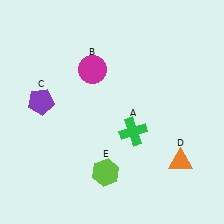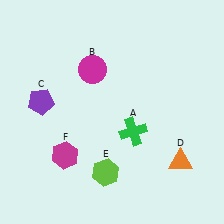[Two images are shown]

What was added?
A magenta hexagon (F) was added in Image 2.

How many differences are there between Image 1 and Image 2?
There is 1 difference between the two images.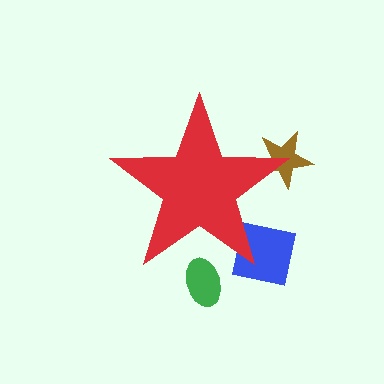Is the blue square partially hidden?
Yes, the blue square is partially hidden behind the red star.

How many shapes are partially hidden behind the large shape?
3 shapes are partially hidden.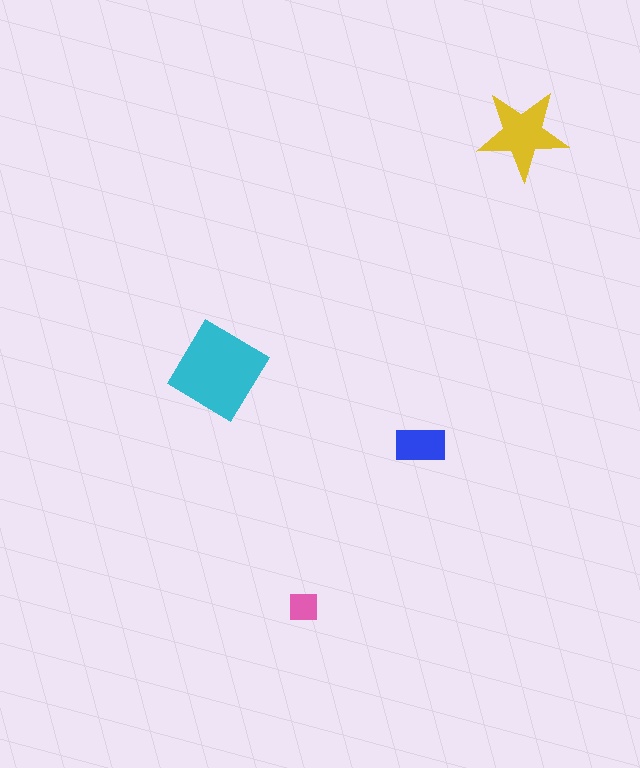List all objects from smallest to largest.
The pink square, the blue rectangle, the yellow star, the cyan diamond.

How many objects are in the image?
There are 4 objects in the image.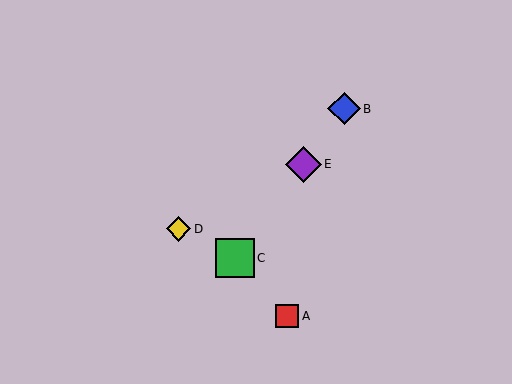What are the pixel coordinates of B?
Object B is at (344, 109).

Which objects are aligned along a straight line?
Objects B, C, E are aligned along a straight line.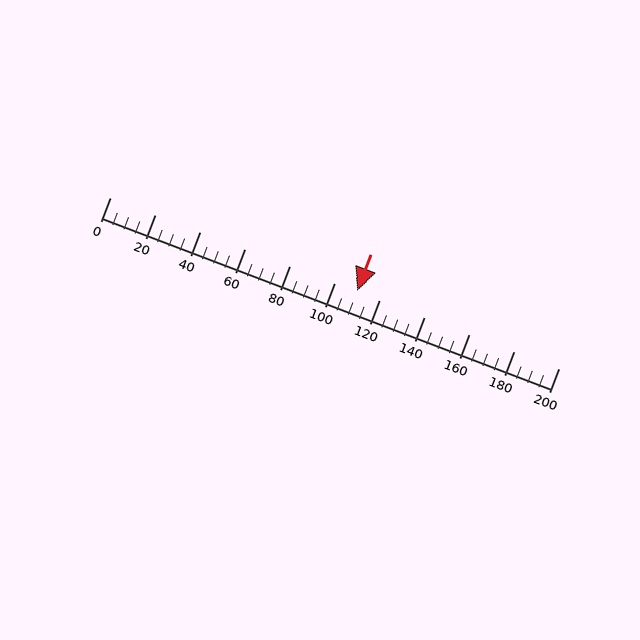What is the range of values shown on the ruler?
The ruler shows values from 0 to 200.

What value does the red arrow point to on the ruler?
The red arrow points to approximately 110.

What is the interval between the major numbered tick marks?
The major tick marks are spaced 20 units apart.